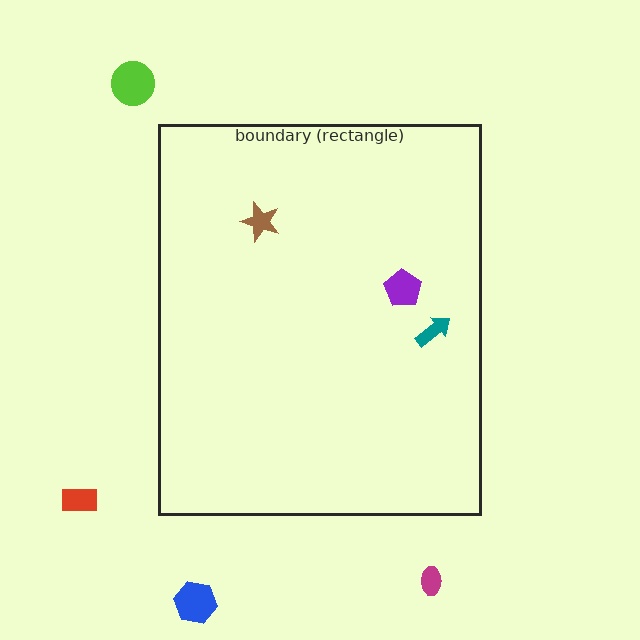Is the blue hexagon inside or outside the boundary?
Outside.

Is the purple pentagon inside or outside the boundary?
Inside.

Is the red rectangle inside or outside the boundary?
Outside.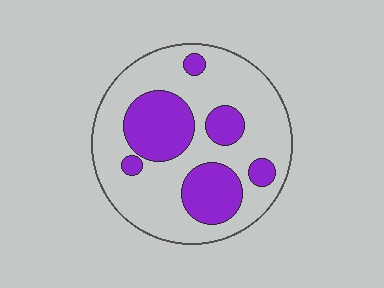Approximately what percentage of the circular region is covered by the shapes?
Approximately 30%.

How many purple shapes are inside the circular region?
6.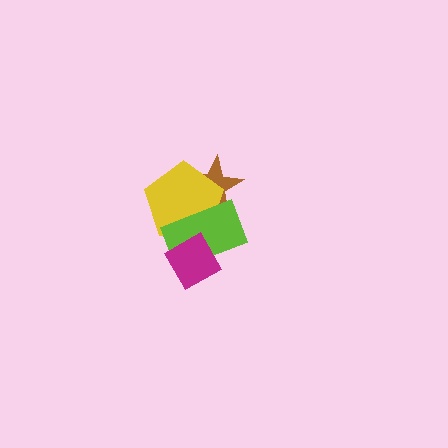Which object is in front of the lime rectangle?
The magenta diamond is in front of the lime rectangle.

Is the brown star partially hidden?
Yes, it is partially covered by another shape.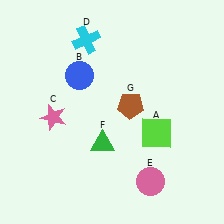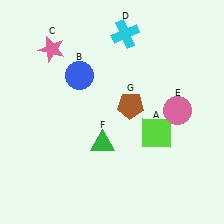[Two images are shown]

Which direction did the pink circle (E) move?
The pink circle (E) moved up.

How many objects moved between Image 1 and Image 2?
3 objects moved between the two images.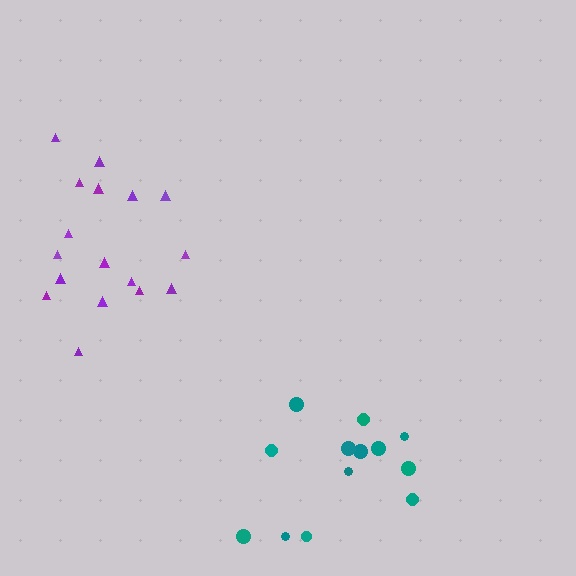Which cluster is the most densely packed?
Purple.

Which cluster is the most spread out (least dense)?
Teal.